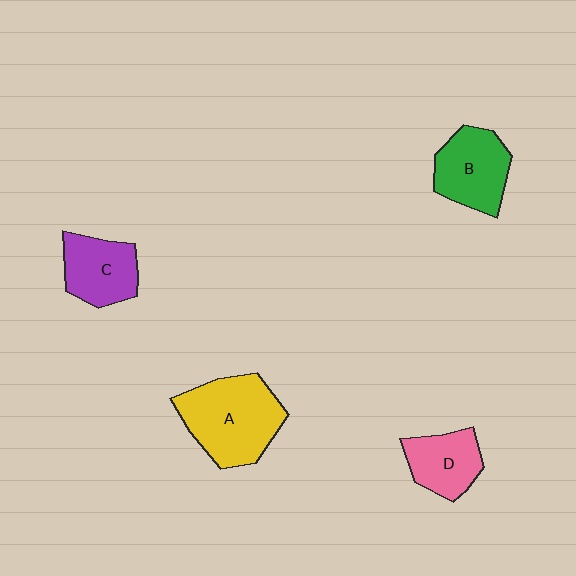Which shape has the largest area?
Shape A (yellow).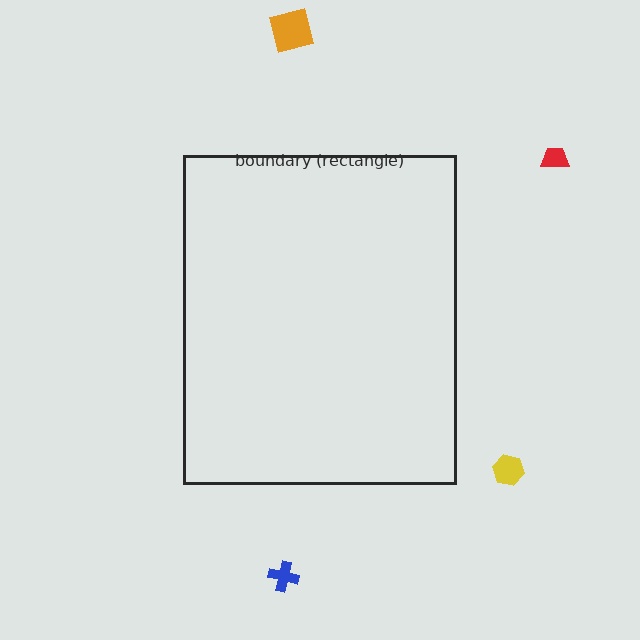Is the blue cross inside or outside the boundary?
Outside.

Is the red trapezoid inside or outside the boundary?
Outside.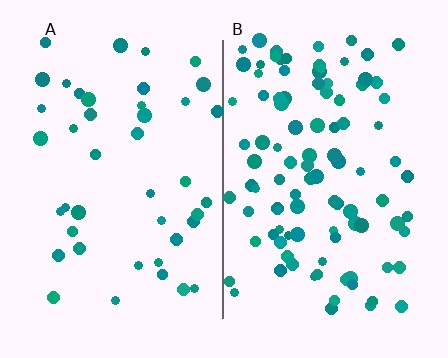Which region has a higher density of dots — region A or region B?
B (the right).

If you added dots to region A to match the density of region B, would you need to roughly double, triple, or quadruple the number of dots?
Approximately double.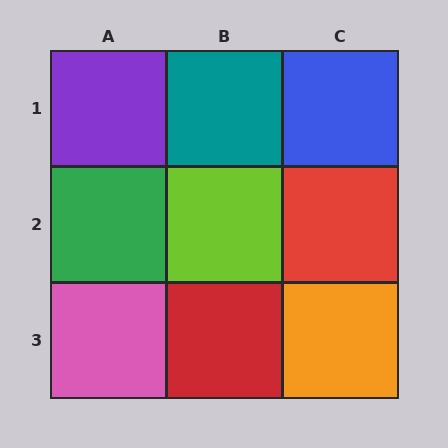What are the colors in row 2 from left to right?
Green, lime, red.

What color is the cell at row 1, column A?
Purple.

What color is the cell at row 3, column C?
Orange.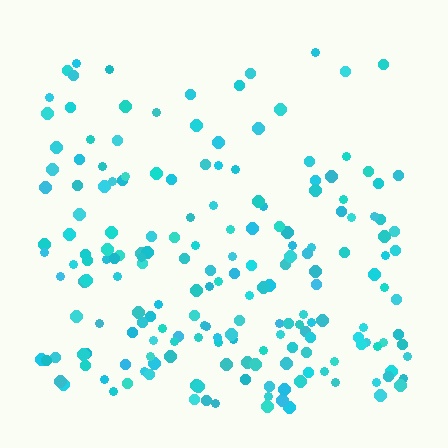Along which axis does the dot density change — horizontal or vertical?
Vertical.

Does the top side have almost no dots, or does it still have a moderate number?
Still a moderate number, just noticeably fewer than the bottom.